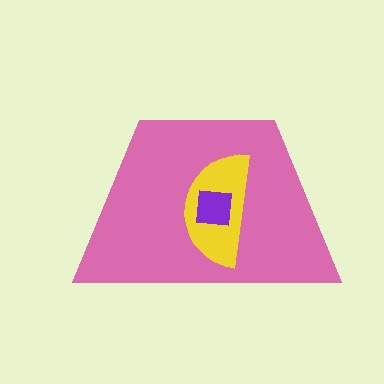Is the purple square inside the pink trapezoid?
Yes.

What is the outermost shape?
The pink trapezoid.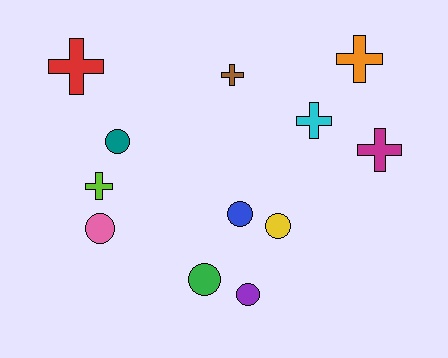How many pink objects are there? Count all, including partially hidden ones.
There is 1 pink object.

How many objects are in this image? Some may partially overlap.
There are 12 objects.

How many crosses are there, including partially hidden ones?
There are 6 crosses.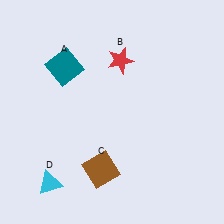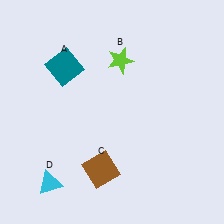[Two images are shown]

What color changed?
The star (B) changed from red in Image 1 to lime in Image 2.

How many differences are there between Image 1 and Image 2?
There is 1 difference between the two images.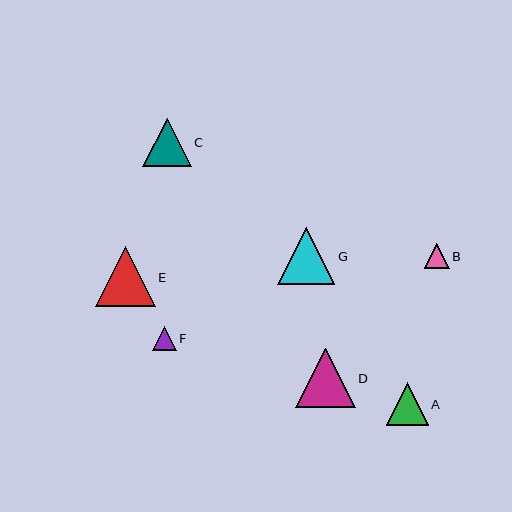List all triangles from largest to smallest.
From largest to smallest: D, E, G, C, A, B, F.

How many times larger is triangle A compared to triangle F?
Triangle A is approximately 1.7 times the size of triangle F.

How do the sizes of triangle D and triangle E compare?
Triangle D and triangle E are approximately the same size.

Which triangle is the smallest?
Triangle F is the smallest with a size of approximately 24 pixels.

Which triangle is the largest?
Triangle D is the largest with a size of approximately 60 pixels.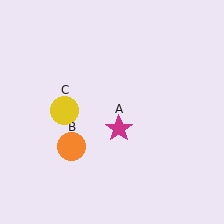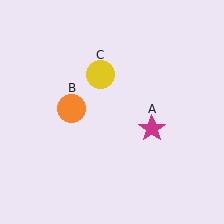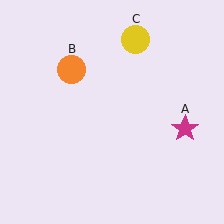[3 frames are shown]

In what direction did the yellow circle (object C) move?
The yellow circle (object C) moved up and to the right.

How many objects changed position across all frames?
3 objects changed position: magenta star (object A), orange circle (object B), yellow circle (object C).